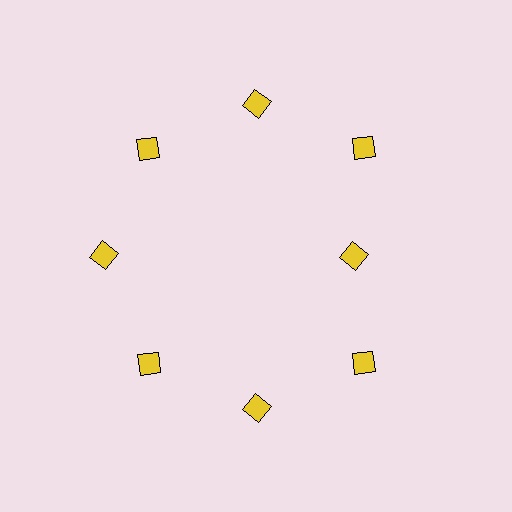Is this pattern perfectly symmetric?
No. The 8 yellow diamonds are arranged in a ring, but one element near the 3 o'clock position is pulled inward toward the center, breaking the 8-fold rotational symmetry.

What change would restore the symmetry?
The symmetry would be restored by moving it outward, back onto the ring so that all 8 diamonds sit at equal angles and equal distance from the center.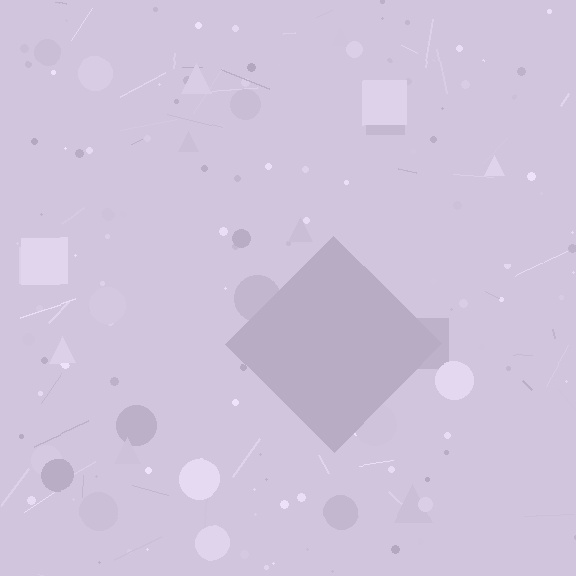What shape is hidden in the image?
A diamond is hidden in the image.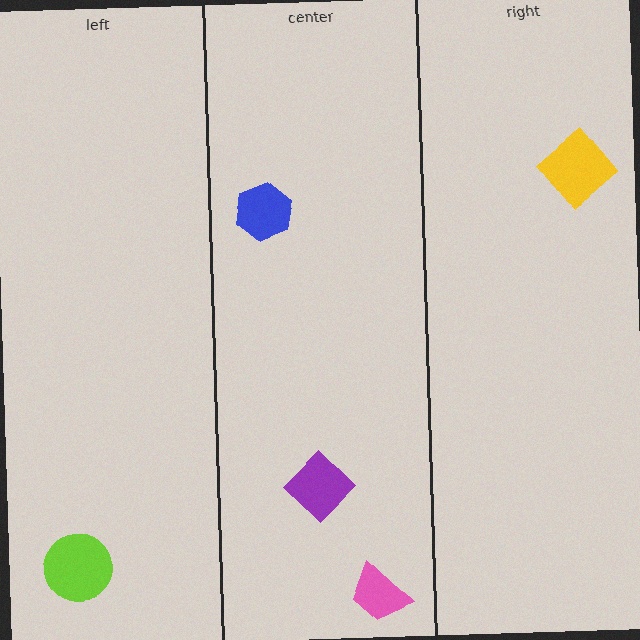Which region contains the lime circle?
The left region.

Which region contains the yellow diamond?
The right region.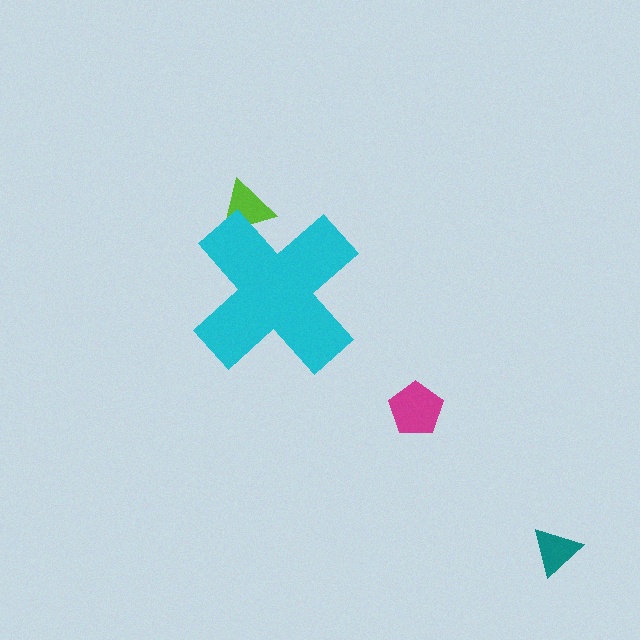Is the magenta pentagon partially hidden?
No, the magenta pentagon is fully visible.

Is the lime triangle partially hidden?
Yes, the lime triangle is partially hidden behind the cyan cross.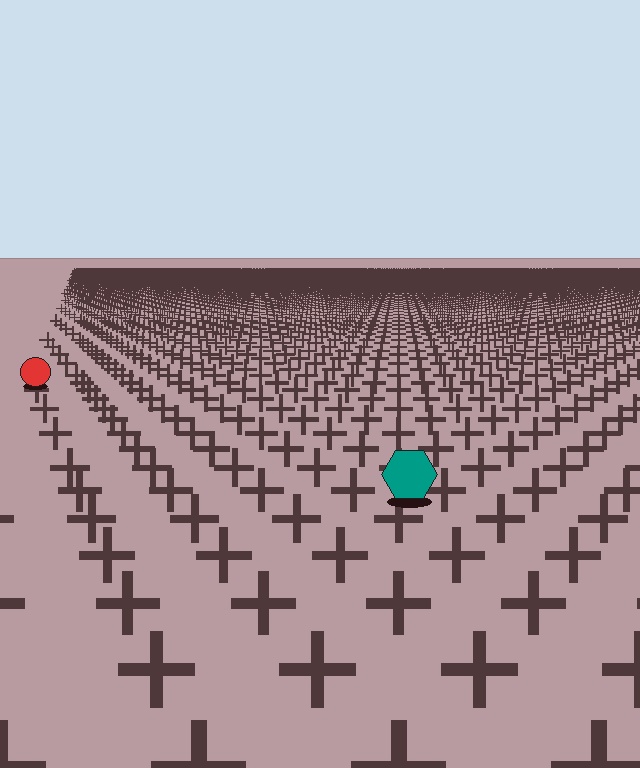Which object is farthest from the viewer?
The red circle is farthest from the viewer. It appears smaller and the ground texture around it is denser.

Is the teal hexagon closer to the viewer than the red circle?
Yes. The teal hexagon is closer — you can tell from the texture gradient: the ground texture is coarser near it.